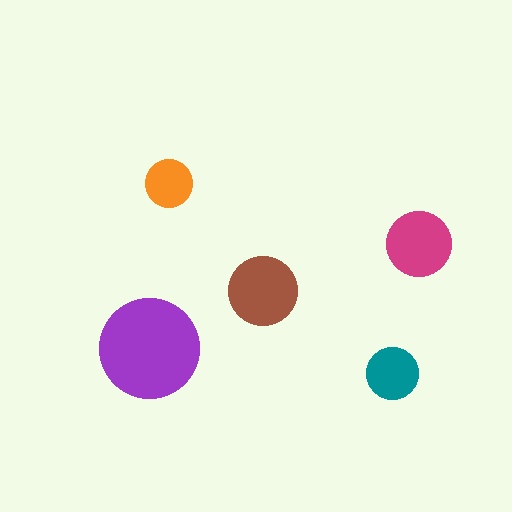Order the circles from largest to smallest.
the purple one, the brown one, the magenta one, the teal one, the orange one.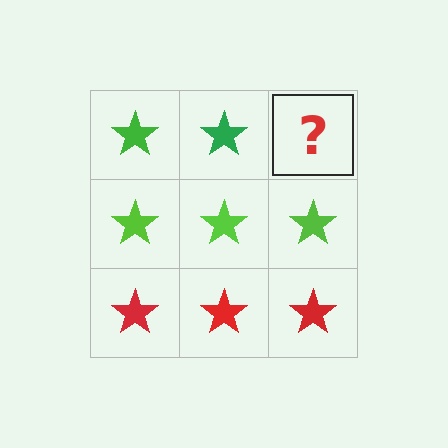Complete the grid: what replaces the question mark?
The question mark should be replaced with a green star.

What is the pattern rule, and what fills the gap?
The rule is that each row has a consistent color. The gap should be filled with a green star.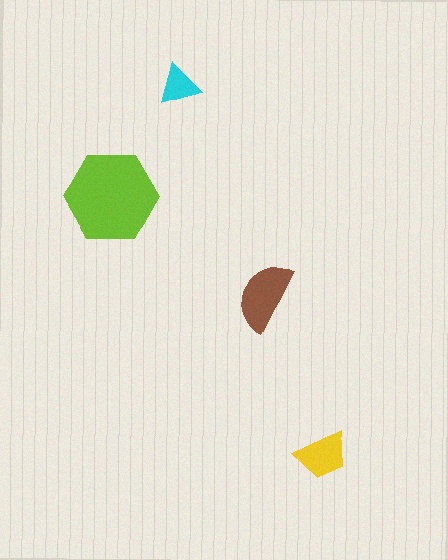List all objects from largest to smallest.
The lime hexagon, the brown semicircle, the yellow trapezoid, the cyan triangle.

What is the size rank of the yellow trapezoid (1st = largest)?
3rd.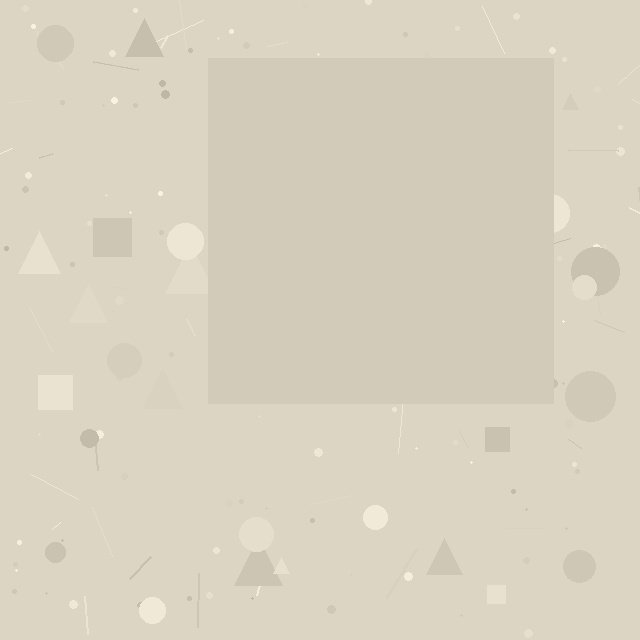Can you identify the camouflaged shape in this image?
The camouflaged shape is a square.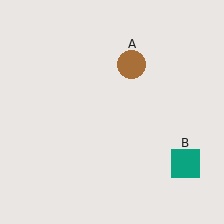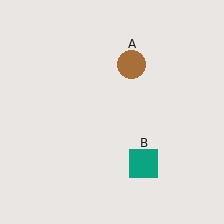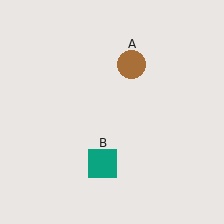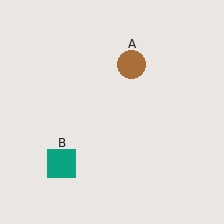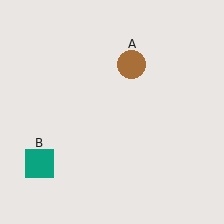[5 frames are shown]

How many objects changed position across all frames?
1 object changed position: teal square (object B).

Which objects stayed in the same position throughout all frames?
Brown circle (object A) remained stationary.